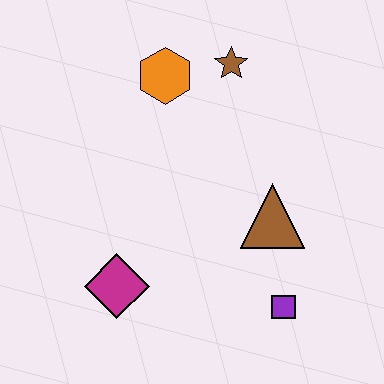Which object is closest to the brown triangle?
The purple square is closest to the brown triangle.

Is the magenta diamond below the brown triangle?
Yes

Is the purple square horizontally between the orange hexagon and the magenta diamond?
No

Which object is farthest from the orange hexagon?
The purple square is farthest from the orange hexagon.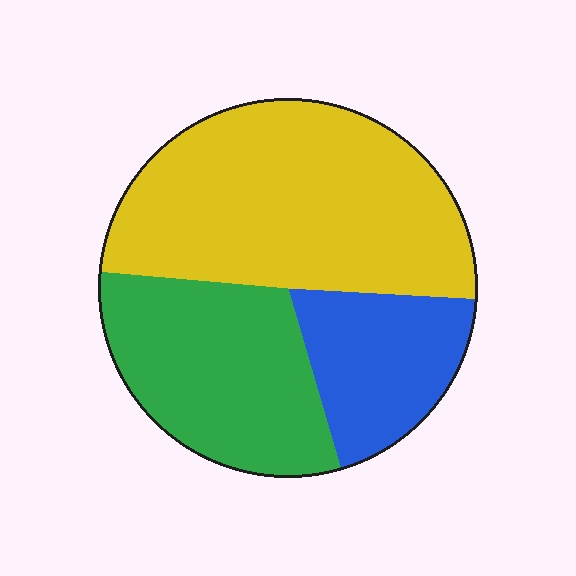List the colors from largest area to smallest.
From largest to smallest: yellow, green, blue.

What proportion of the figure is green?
Green covers about 30% of the figure.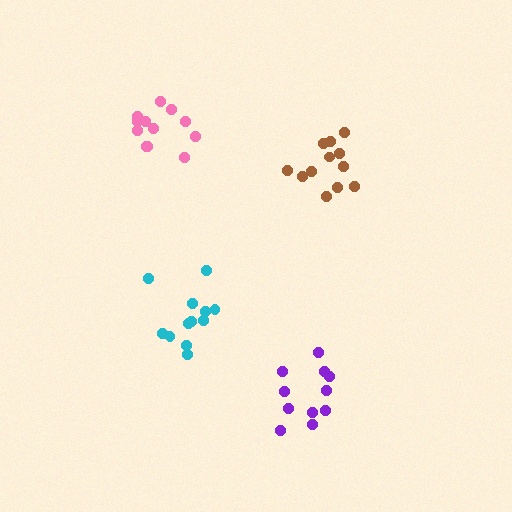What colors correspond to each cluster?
The clusters are colored: pink, cyan, purple, brown.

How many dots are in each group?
Group 1: 12 dots, Group 2: 12 dots, Group 3: 11 dots, Group 4: 12 dots (47 total).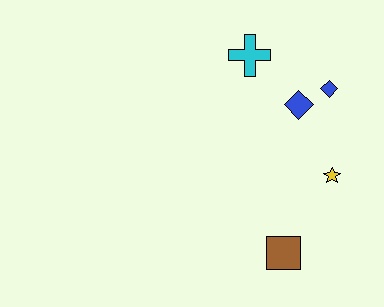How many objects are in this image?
There are 5 objects.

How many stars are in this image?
There is 1 star.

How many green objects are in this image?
There are no green objects.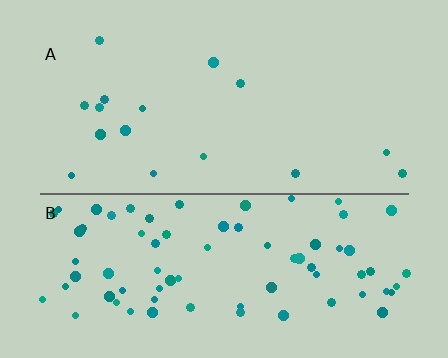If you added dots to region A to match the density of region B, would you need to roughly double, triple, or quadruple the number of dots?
Approximately quadruple.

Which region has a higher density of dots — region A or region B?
B (the bottom).